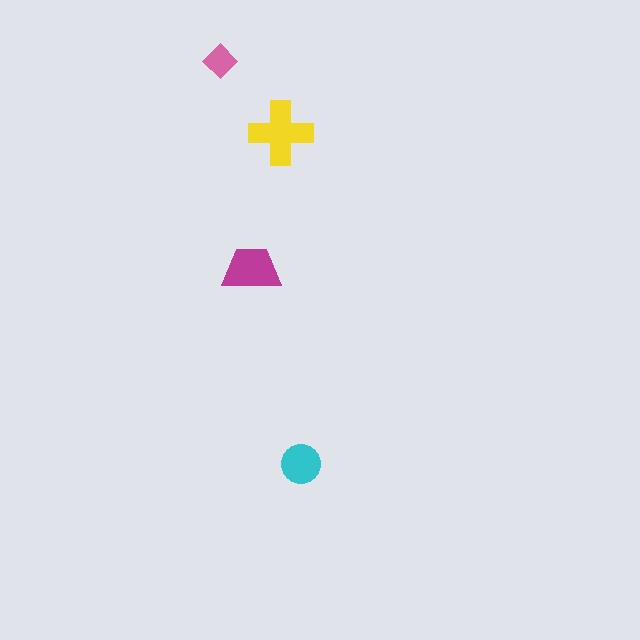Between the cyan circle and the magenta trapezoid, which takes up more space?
The magenta trapezoid.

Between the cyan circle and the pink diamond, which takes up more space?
The cyan circle.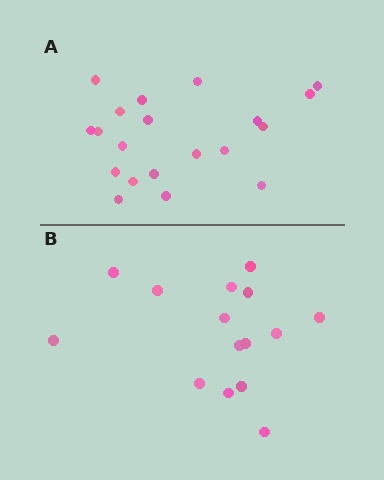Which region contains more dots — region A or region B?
Region A (the top region) has more dots.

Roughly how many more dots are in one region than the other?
Region A has about 5 more dots than region B.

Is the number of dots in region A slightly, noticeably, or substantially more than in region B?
Region A has noticeably more, but not dramatically so. The ratio is roughly 1.3 to 1.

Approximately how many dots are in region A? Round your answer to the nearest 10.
About 20 dots.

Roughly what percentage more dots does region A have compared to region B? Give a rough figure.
About 35% more.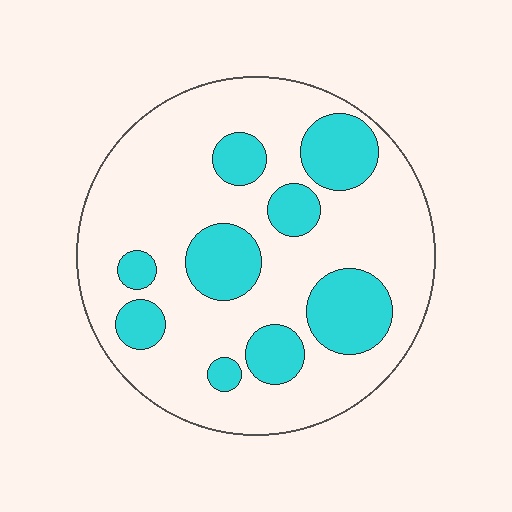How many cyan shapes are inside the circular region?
9.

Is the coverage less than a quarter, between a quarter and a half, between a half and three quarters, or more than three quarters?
Between a quarter and a half.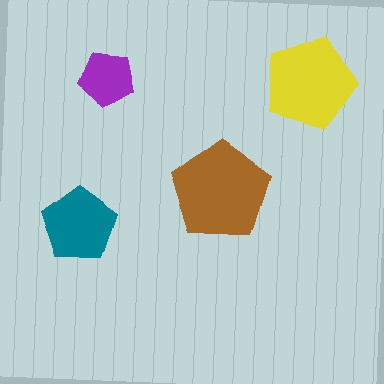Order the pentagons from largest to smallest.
the brown one, the yellow one, the teal one, the purple one.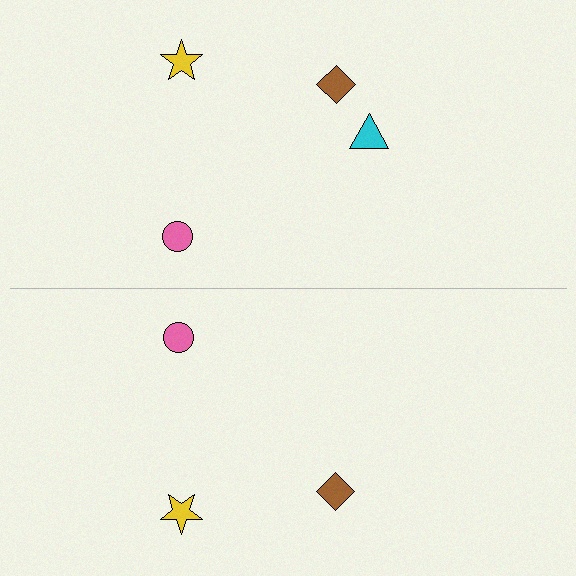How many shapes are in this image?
There are 7 shapes in this image.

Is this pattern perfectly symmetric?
No, the pattern is not perfectly symmetric. A cyan triangle is missing from the bottom side.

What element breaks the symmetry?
A cyan triangle is missing from the bottom side.